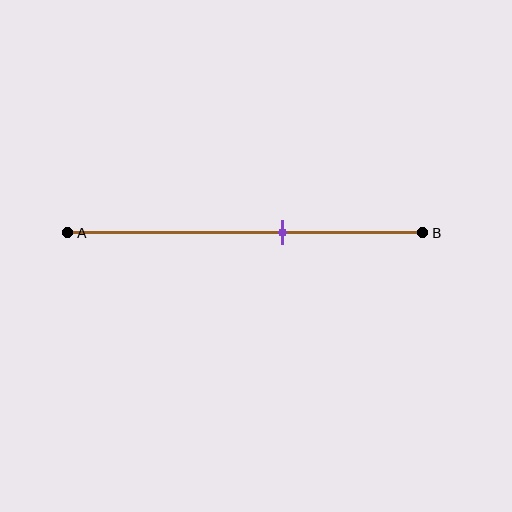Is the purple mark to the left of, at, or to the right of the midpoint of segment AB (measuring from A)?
The purple mark is to the right of the midpoint of segment AB.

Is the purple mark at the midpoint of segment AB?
No, the mark is at about 60% from A, not at the 50% midpoint.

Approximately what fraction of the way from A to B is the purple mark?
The purple mark is approximately 60% of the way from A to B.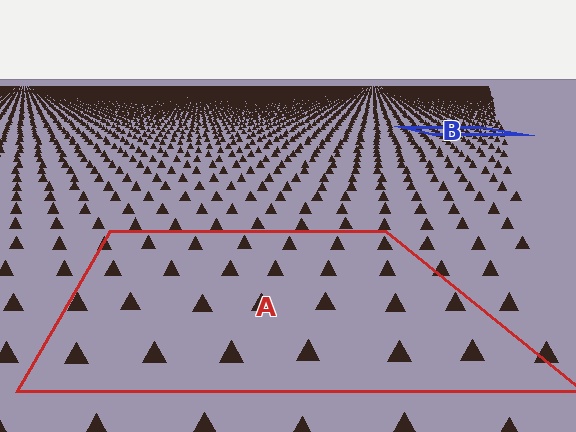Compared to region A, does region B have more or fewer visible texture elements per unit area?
Region B has more texture elements per unit area — they are packed more densely because it is farther away.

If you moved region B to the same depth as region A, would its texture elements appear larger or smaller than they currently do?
They would appear larger. At a closer depth, the same texture elements are projected at a bigger on-screen size.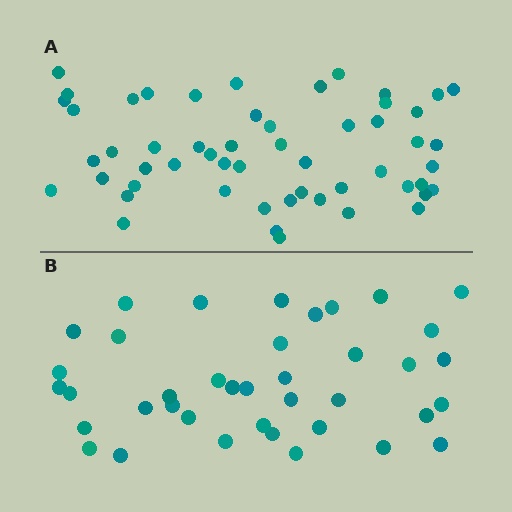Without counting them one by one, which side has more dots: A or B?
Region A (the top region) has more dots.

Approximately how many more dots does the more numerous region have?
Region A has approximately 15 more dots than region B.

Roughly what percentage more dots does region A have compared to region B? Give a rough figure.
About 40% more.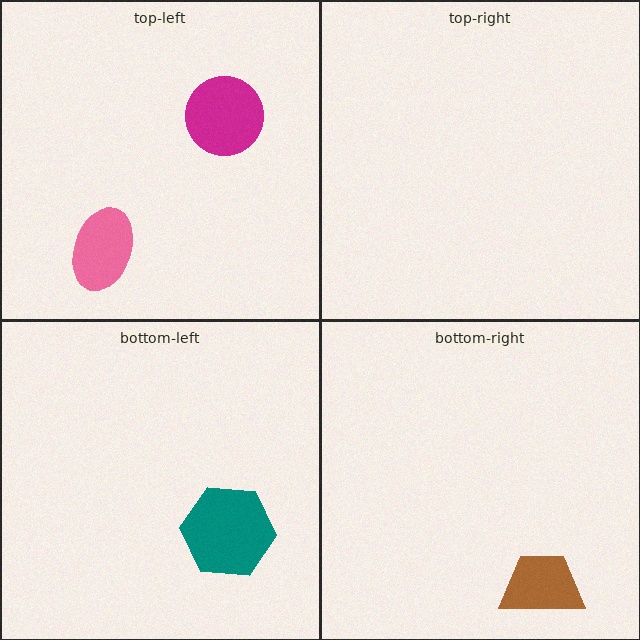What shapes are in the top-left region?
The pink ellipse, the magenta circle.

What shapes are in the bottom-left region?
The teal hexagon.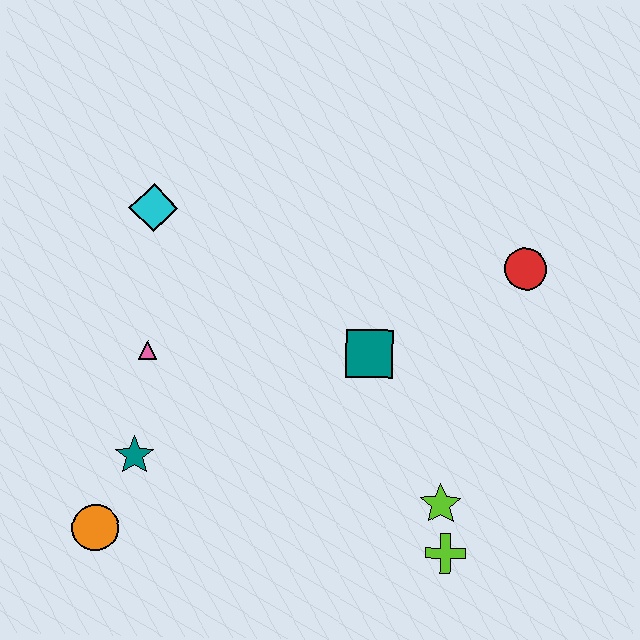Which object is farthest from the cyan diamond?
The lime cross is farthest from the cyan diamond.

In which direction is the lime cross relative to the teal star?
The lime cross is to the right of the teal star.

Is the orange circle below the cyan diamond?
Yes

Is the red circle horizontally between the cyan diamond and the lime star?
No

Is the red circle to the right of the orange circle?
Yes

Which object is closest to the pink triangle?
The teal star is closest to the pink triangle.